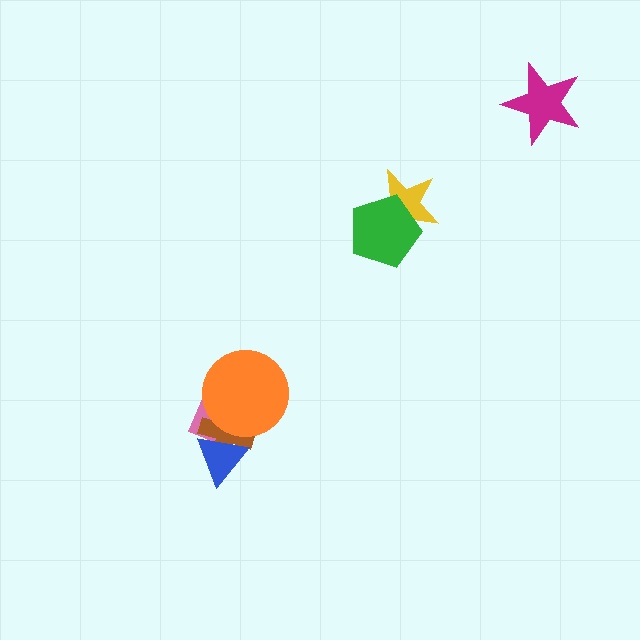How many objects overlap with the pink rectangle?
3 objects overlap with the pink rectangle.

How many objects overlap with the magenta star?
0 objects overlap with the magenta star.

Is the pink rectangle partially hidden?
Yes, it is partially covered by another shape.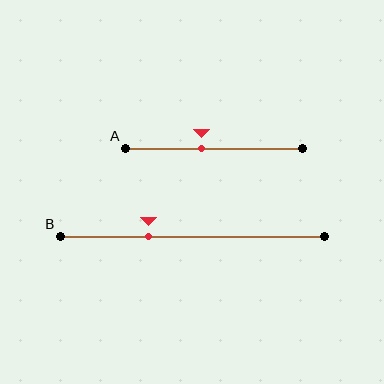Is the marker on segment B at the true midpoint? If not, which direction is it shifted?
No, the marker on segment B is shifted to the left by about 17% of the segment length.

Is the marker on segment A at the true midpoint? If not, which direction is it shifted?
No, the marker on segment A is shifted to the left by about 7% of the segment length.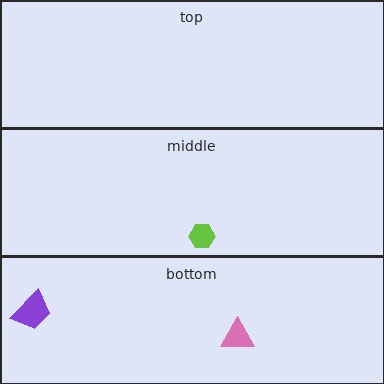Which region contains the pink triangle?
The bottom region.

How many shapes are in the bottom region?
2.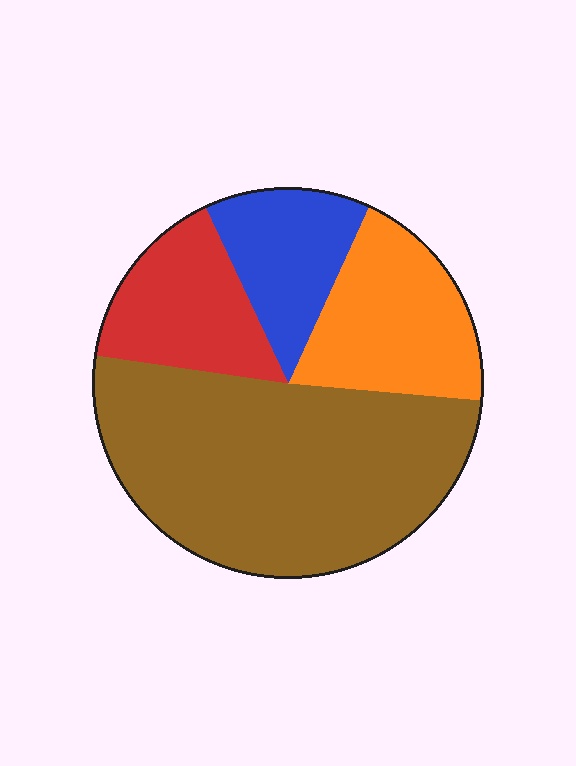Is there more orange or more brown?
Brown.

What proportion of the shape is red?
Red takes up about one sixth (1/6) of the shape.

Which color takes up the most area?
Brown, at roughly 50%.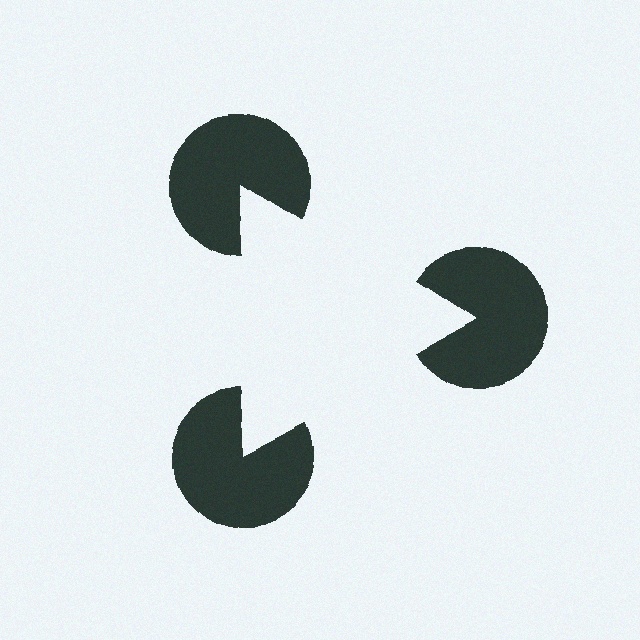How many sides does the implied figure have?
3 sides.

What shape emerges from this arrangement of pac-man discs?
An illusory triangle — its edges are inferred from the aligned wedge cuts in the pac-man discs, not physically drawn.